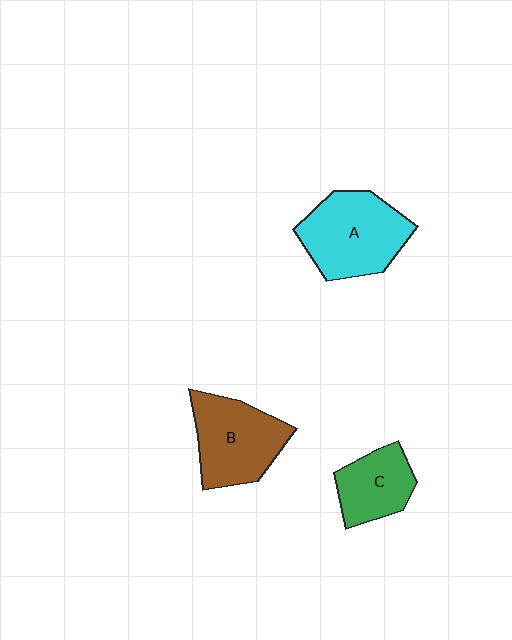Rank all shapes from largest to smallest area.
From largest to smallest: A (cyan), B (brown), C (green).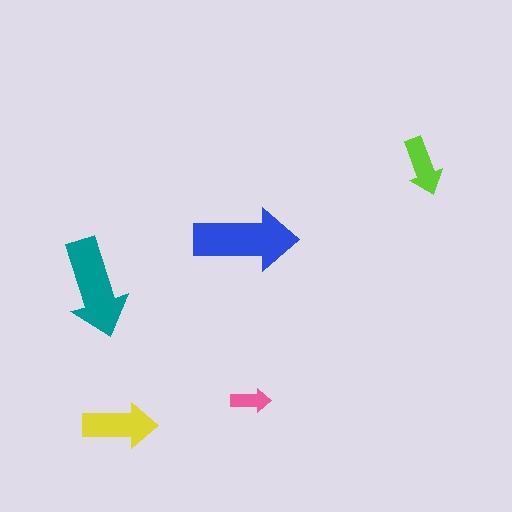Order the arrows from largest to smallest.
the blue one, the teal one, the yellow one, the lime one, the pink one.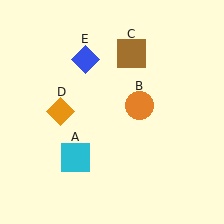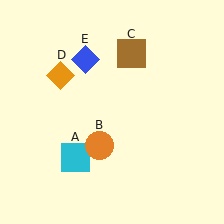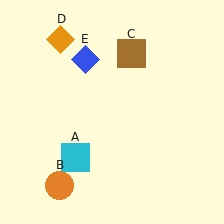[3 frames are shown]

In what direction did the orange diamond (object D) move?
The orange diamond (object D) moved up.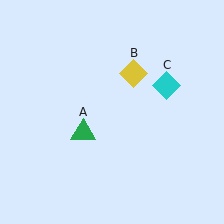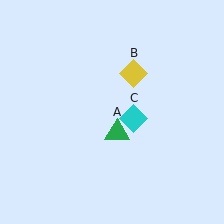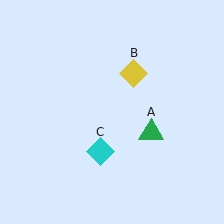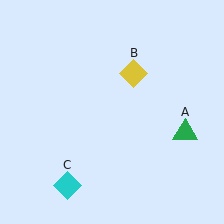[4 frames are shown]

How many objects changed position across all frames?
2 objects changed position: green triangle (object A), cyan diamond (object C).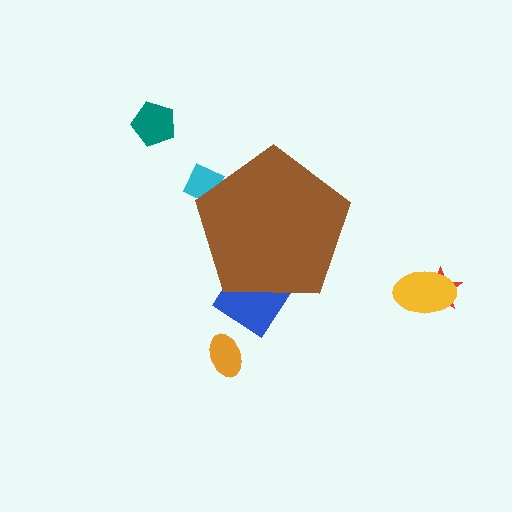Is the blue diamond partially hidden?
Yes, the blue diamond is partially hidden behind the brown pentagon.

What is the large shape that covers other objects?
A brown pentagon.